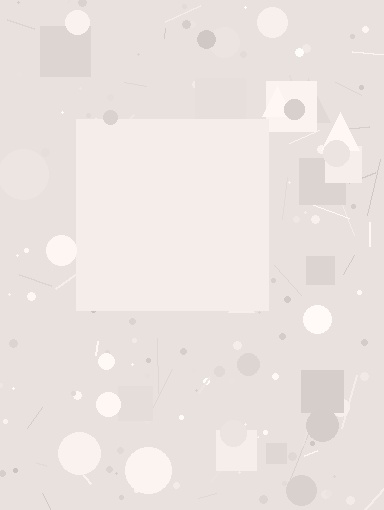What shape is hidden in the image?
A square is hidden in the image.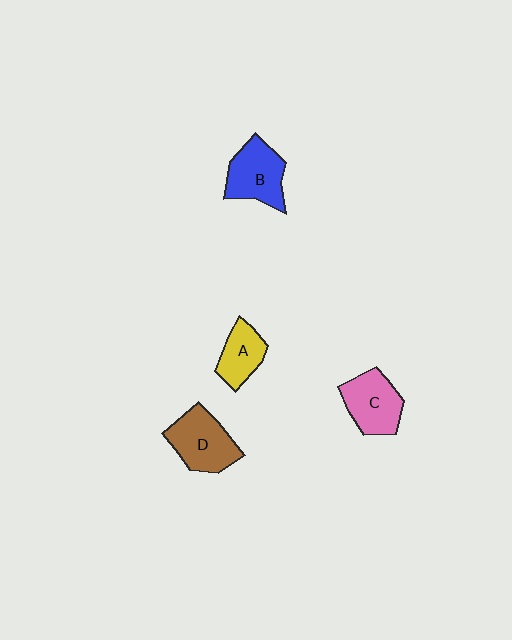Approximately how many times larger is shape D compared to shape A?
Approximately 1.5 times.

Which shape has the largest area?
Shape D (brown).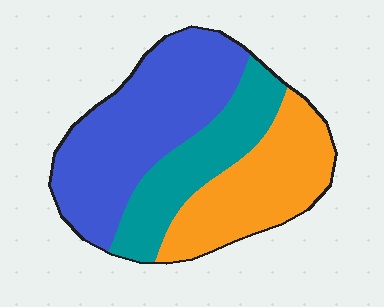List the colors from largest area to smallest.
From largest to smallest: blue, orange, teal.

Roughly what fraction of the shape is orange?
Orange takes up about one third (1/3) of the shape.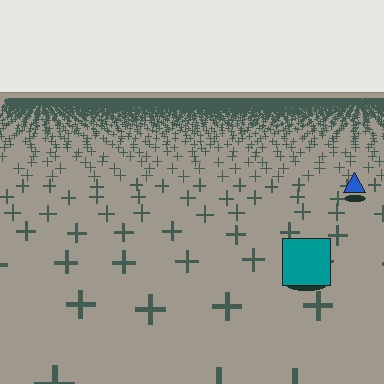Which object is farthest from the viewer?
The blue triangle is farthest from the viewer. It appears smaller and the ground texture around it is denser.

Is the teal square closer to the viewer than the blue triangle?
Yes. The teal square is closer — you can tell from the texture gradient: the ground texture is coarser near it.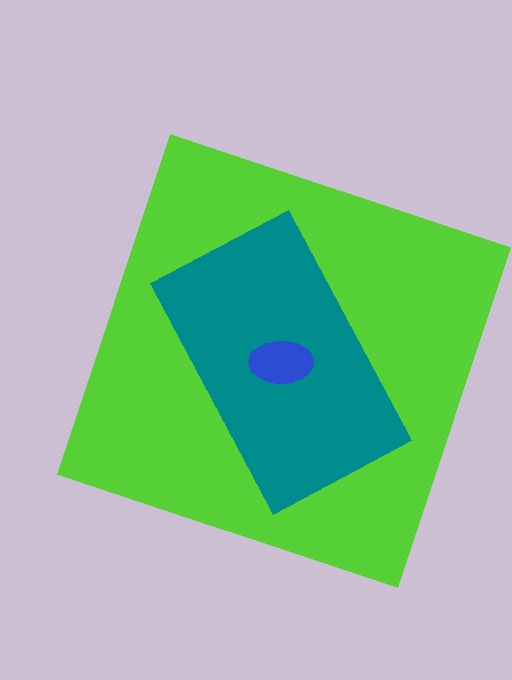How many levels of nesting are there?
3.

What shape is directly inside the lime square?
The teal rectangle.